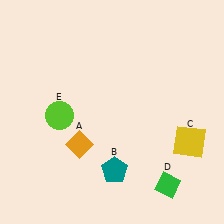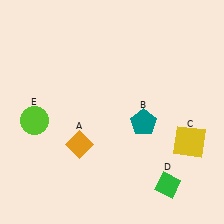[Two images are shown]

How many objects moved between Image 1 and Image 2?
2 objects moved between the two images.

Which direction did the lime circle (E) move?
The lime circle (E) moved left.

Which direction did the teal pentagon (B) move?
The teal pentagon (B) moved up.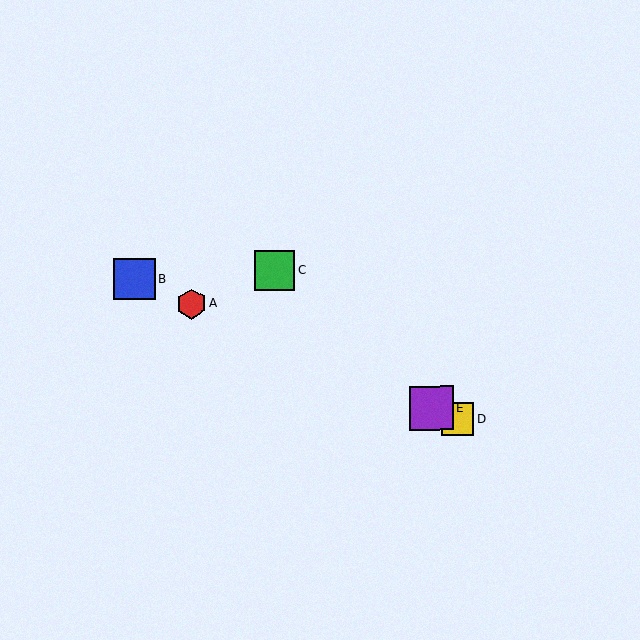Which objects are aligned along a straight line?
Objects A, B, D, E are aligned along a straight line.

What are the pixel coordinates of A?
Object A is at (191, 304).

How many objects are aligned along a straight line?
4 objects (A, B, D, E) are aligned along a straight line.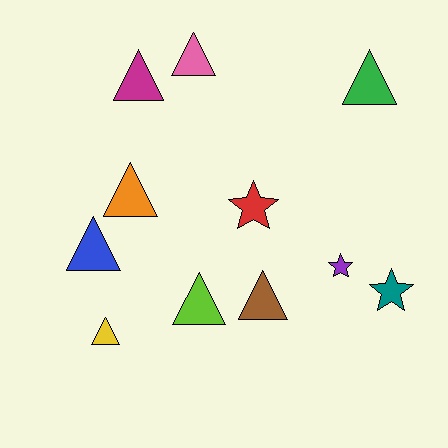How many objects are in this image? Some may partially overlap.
There are 11 objects.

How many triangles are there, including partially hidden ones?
There are 8 triangles.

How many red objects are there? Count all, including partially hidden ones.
There is 1 red object.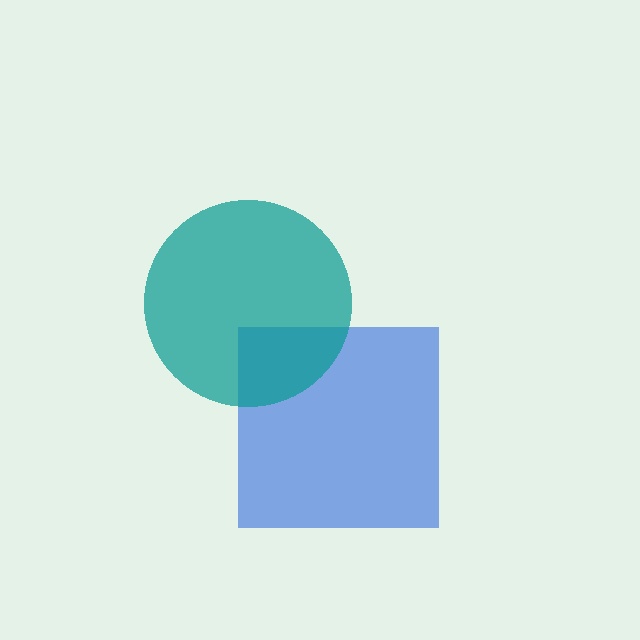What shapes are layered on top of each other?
The layered shapes are: a blue square, a teal circle.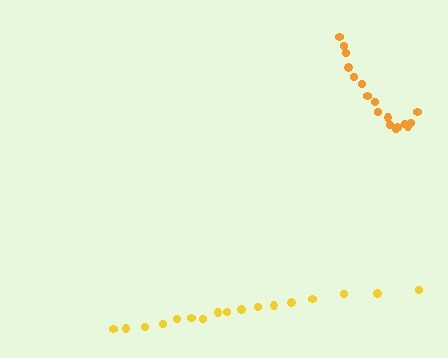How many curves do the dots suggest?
There are 2 distinct paths.